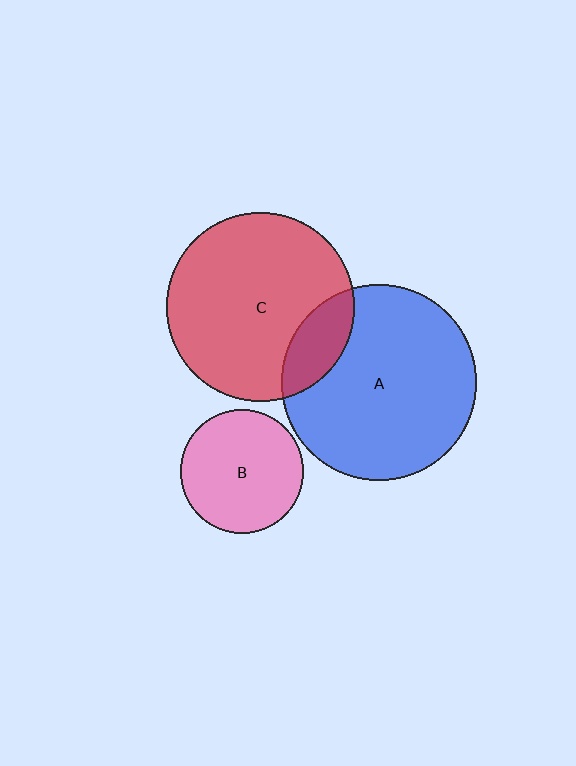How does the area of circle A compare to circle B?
Approximately 2.5 times.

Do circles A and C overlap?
Yes.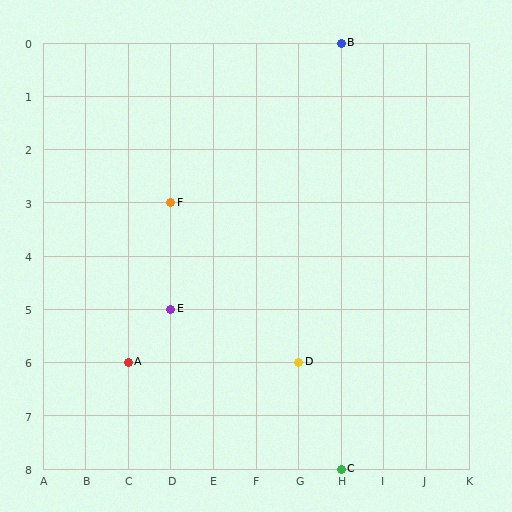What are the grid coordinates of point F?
Point F is at grid coordinates (D, 3).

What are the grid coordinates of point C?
Point C is at grid coordinates (H, 8).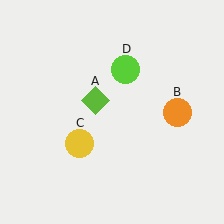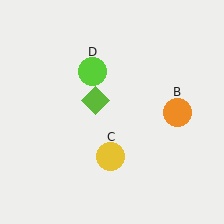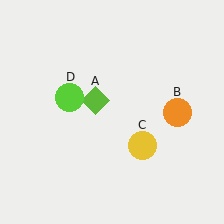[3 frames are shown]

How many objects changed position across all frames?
2 objects changed position: yellow circle (object C), lime circle (object D).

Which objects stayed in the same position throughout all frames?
Lime diamond (object A) and orange circle (object B) remained stationary.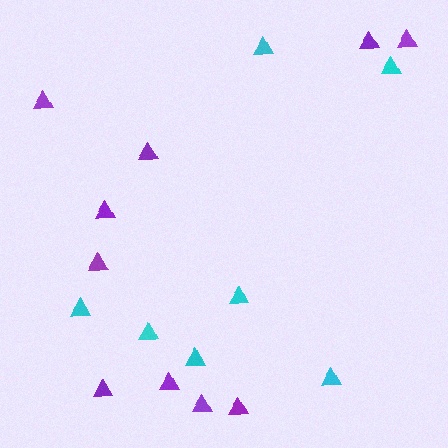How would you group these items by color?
There are 2 groups: one group of cyan triangles (7) and one group of purple triangles (10).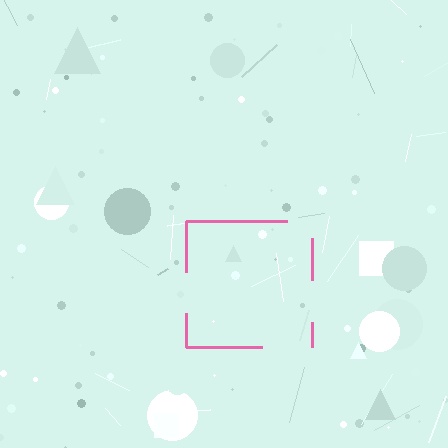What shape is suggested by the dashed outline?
The dashed outline suggests a square.